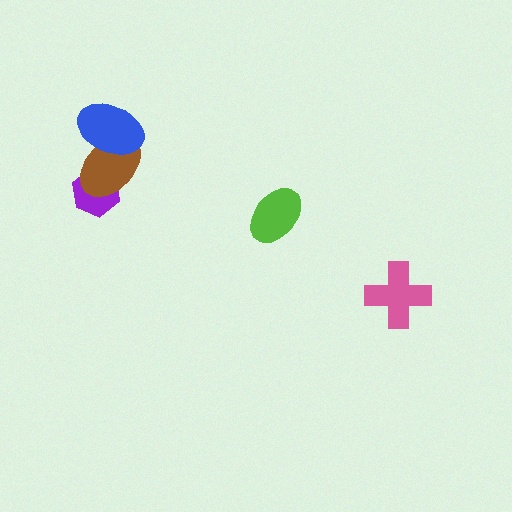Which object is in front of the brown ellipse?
The blue ellipse is in front of the brown ellipse.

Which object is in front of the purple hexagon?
The brown ellipse is in front of the purple hexagon.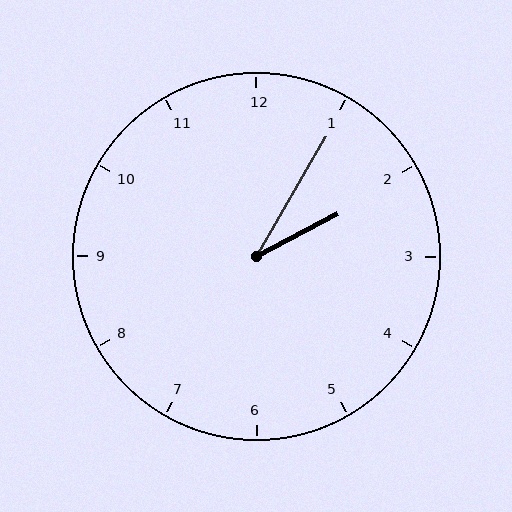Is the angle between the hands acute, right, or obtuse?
It is acute.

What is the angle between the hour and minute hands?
Approximately 32 degrees.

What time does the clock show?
2:05.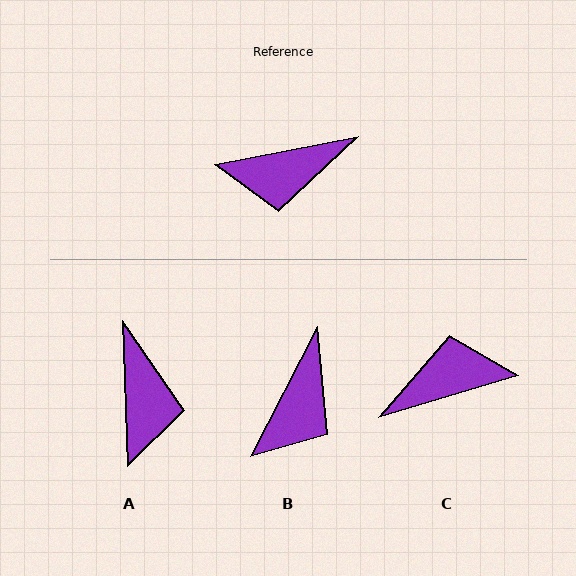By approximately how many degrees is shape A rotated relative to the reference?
Approximately 81 degrees counter-clockwise.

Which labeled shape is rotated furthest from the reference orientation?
C, about 174 degrees away.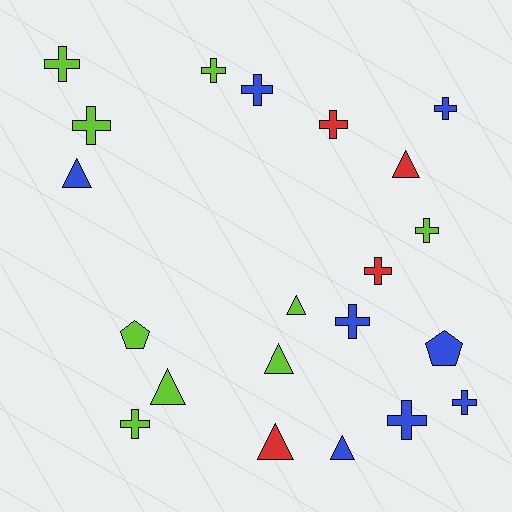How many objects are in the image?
There are 21 objects.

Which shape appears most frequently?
Cross, with 12 objects.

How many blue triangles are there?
There are 2 blue triangles.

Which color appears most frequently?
Lime, with 9 objects.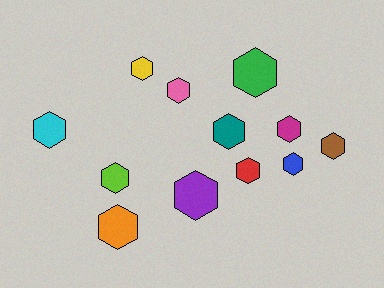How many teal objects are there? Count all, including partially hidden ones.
There is 1 teal object.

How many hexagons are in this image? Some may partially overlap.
There are 12 hexagons.